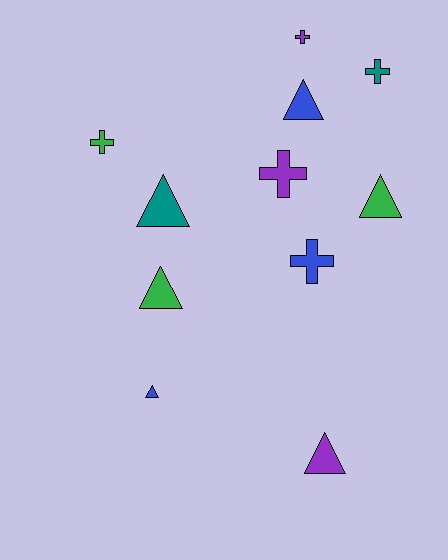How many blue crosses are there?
There is 1 blue cross.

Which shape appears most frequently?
Triangle, with 6 objects.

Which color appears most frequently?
Blue, with 3 objects.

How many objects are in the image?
There are 11 objects.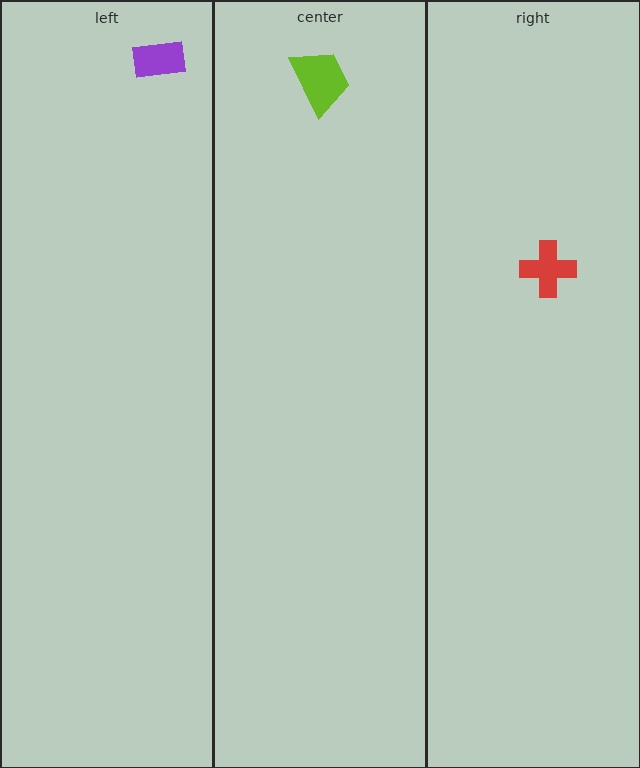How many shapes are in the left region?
1.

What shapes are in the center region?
The lime trapezoid.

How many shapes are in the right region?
1.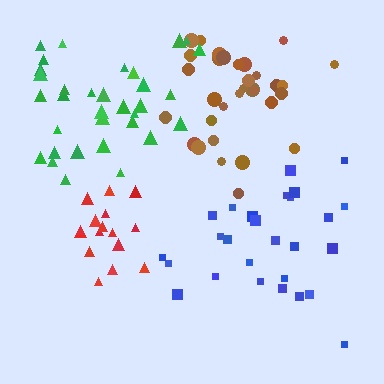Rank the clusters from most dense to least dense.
red, brown, green, blue.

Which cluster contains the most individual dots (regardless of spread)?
Green (33).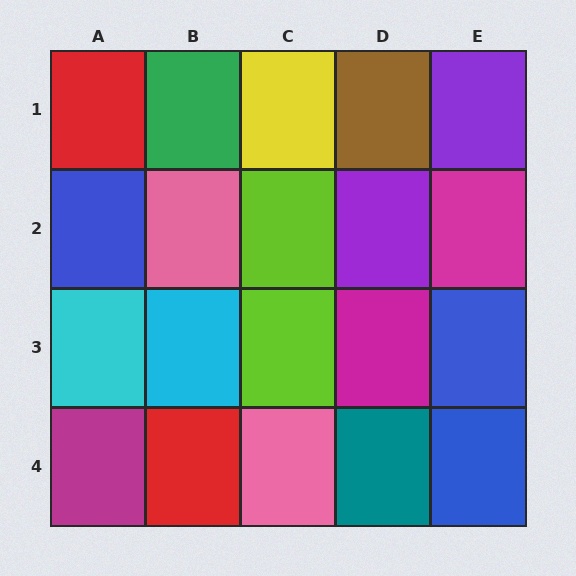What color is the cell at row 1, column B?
Green.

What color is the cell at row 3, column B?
Cyan.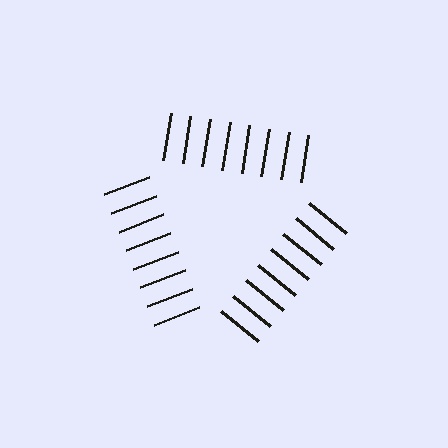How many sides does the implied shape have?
3 sides — the line-ends trace a triangle.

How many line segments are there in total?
24 — 8 along each of the 3 edges.